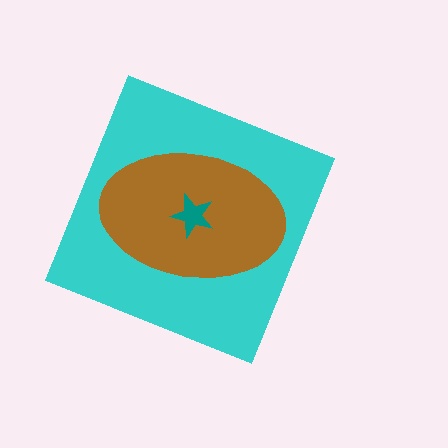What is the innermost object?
The teal star.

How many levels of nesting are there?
3.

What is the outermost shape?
The cyan diamond.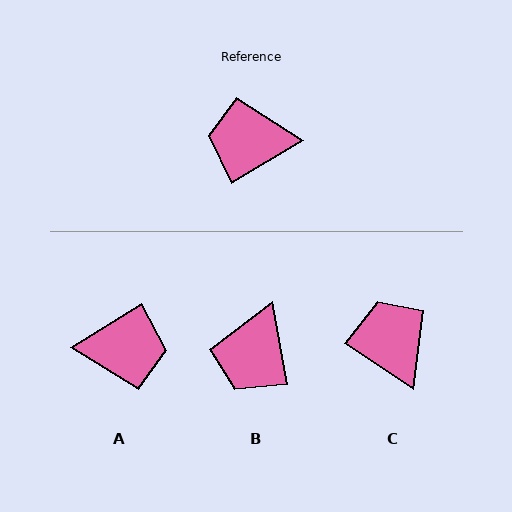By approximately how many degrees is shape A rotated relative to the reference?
Approximately 179 degrees clockwise.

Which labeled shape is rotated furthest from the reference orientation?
A, about 179 degrees away.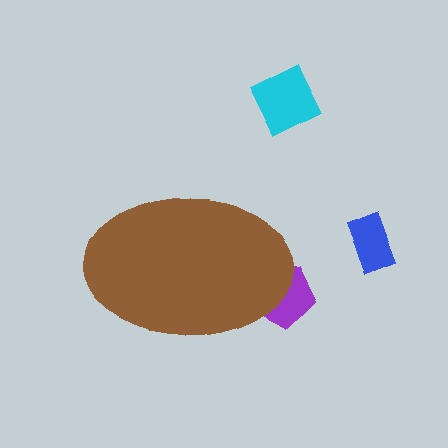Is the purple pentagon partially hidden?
Yes, the purple pentagon is partially hidden behind the brown ellipse.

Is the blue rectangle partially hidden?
No, the blue rectangle is fully visible.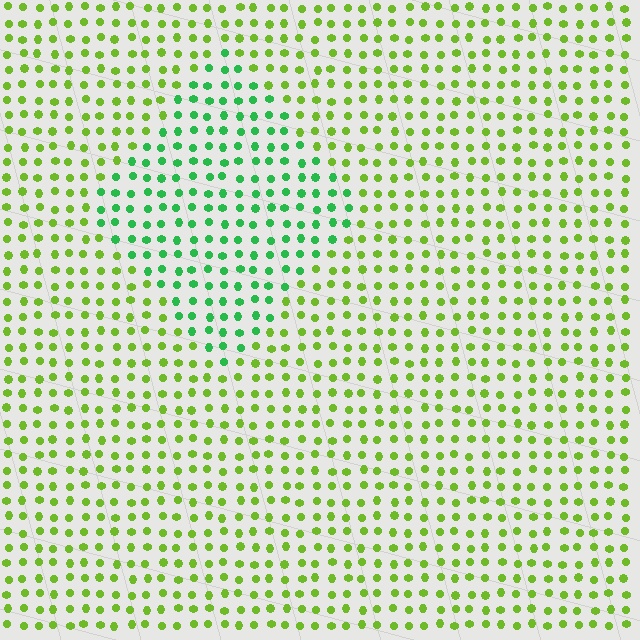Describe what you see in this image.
The image is filled with small lime elements in a uniform arrangement. A diamond-shaped region is visible where the elements are tinted to a slightly different hue, forming a subtle color boundary.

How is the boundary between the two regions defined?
The boundary is defined purely by a slight shift in hue (about 43 degrees). Spacing, size, and orientation are identical on both sides.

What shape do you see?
I see a diamond.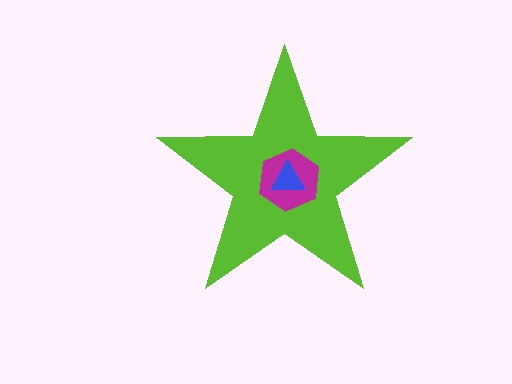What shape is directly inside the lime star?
The magenta hexagon.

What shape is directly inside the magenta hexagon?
The blue triangle.